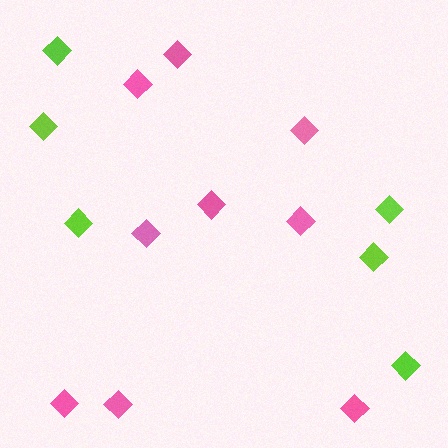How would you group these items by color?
There are 2 groups: one group of pink diamonds (9) and one group of lime diamonds (6).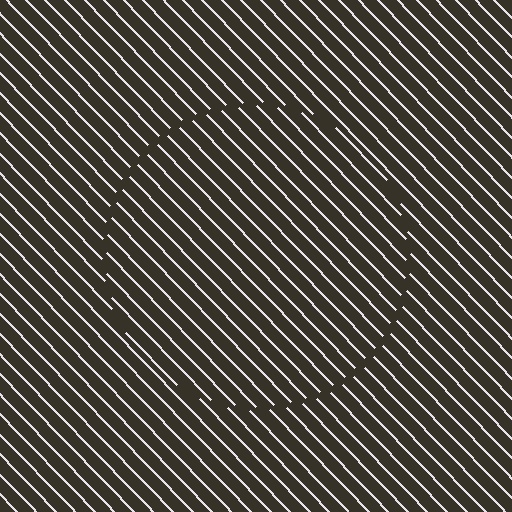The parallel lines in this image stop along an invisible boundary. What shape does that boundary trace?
An illusory circle. The interior of the shape contains the same grating, shifted by half a period — the contour is defined by the phase discontinuity where line-ends from the inner and outer gratings abut.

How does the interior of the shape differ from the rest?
The interior of the shape contains the same grating, shifted by half a period — the contour is defined by the phase discontinuity where line-ends from the inner and outer gratings abut.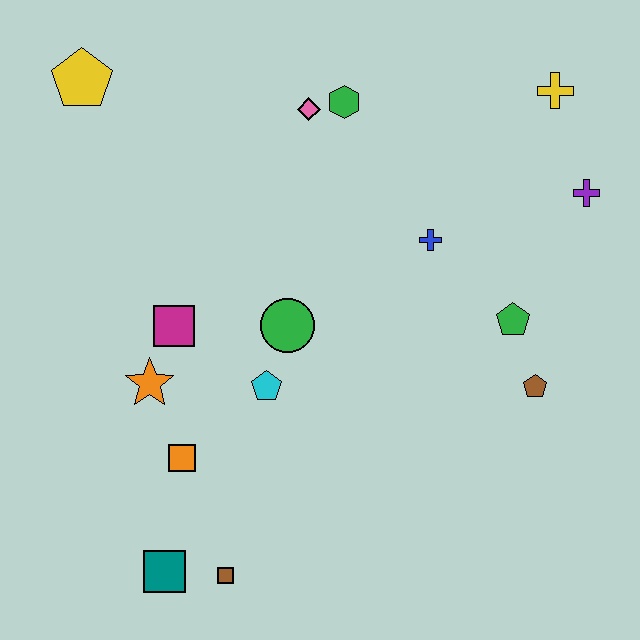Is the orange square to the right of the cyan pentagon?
No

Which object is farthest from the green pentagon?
The yellow pentagon is farthest from the green pentagon.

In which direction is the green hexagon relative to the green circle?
The green hexagon is above the green circle.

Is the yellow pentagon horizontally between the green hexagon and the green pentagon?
No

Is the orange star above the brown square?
Yes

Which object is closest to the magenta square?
The orange star is closest to the magenta square.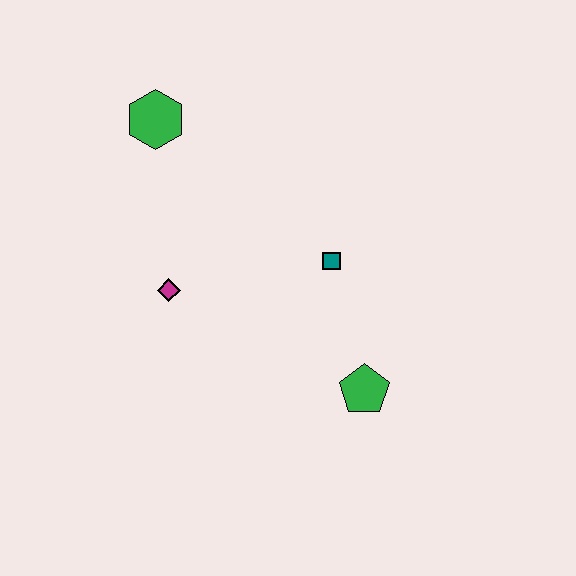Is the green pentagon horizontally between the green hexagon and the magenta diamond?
No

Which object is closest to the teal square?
The green pentagon is closest to the teal square.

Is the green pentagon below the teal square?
Yes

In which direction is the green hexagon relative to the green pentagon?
The green hexagon is above the green pentagon.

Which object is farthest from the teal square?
The green hexagon is farthest from the teal square.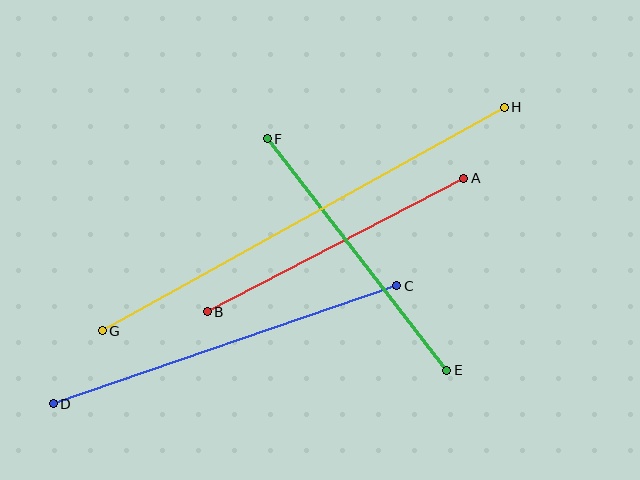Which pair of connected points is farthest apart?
Points G and H are farthest apart.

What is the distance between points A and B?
The distance is approximately 289 pixels.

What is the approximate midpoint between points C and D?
The midpoint is at approximately (225, 345) pixels.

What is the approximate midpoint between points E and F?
The midpoint is at approximately (357, 254) pixels.